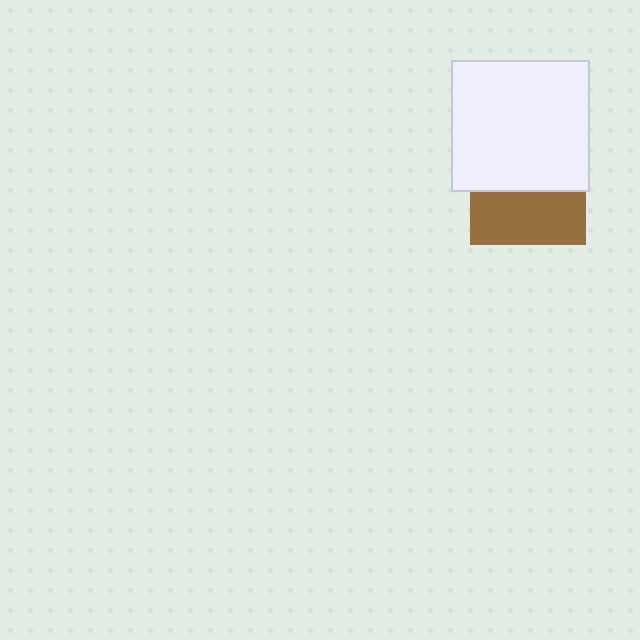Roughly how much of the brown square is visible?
About half of it is visible (roughly 47%).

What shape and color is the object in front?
The object in front is a white rectangle.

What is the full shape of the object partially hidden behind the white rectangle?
The partially hidden object is a brown square.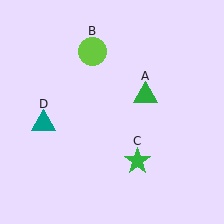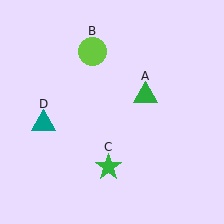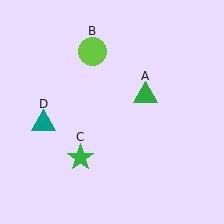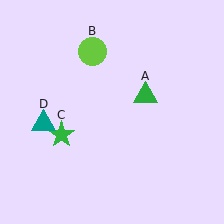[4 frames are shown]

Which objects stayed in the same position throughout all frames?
Green triangle (object A) and lime circle (object B) and teal triangle (object D) remained stationary.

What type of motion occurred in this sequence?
The green star (object C) rotated clockwise around the center of the scene.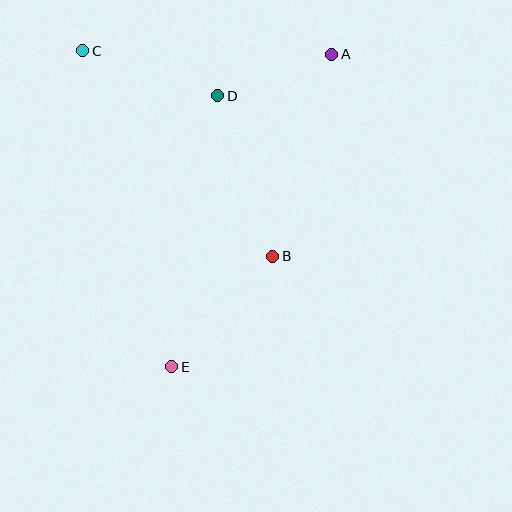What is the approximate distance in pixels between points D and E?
The distance between D and E is approximately 275 pixels.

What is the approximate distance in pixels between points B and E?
The distance between B and E is approximately 150 pixels.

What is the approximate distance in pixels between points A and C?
The distance between A and C is approximately 249 pixels.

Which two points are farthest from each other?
Points A and E are farthest from each other.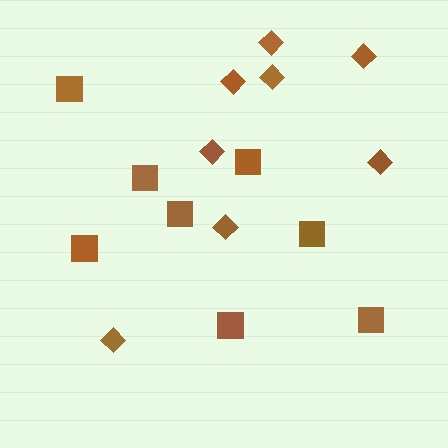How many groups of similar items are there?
There are 2 groups: one group of squares (8) and one group of diamonds (8).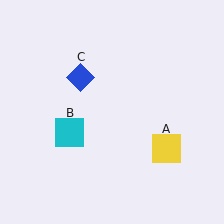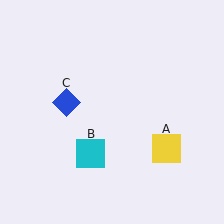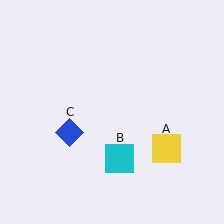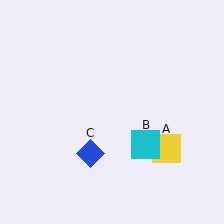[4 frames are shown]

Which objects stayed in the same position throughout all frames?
Yellow square (object A) remained stationary.